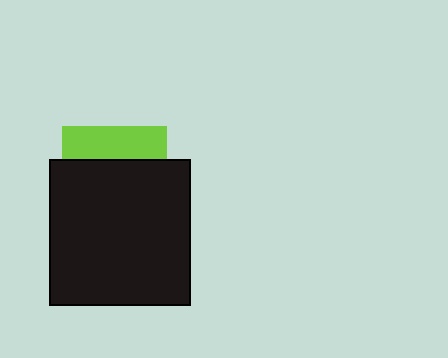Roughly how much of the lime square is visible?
A small part of it is visible (roughly 32%).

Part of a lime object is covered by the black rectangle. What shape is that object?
It is a square.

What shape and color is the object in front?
The object in front is a black rectangle.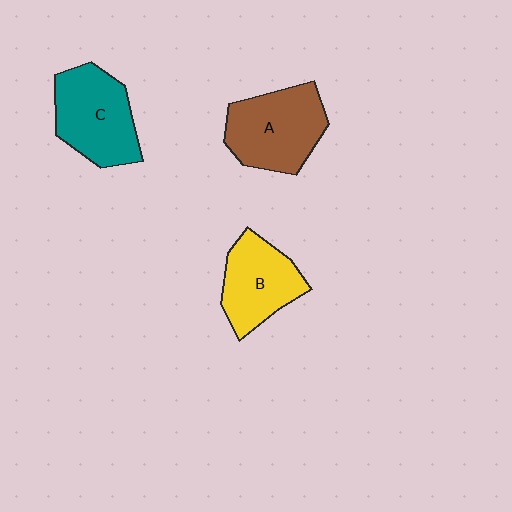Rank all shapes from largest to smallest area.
From largest to smallest: A (brown), C (teal), B (yellow).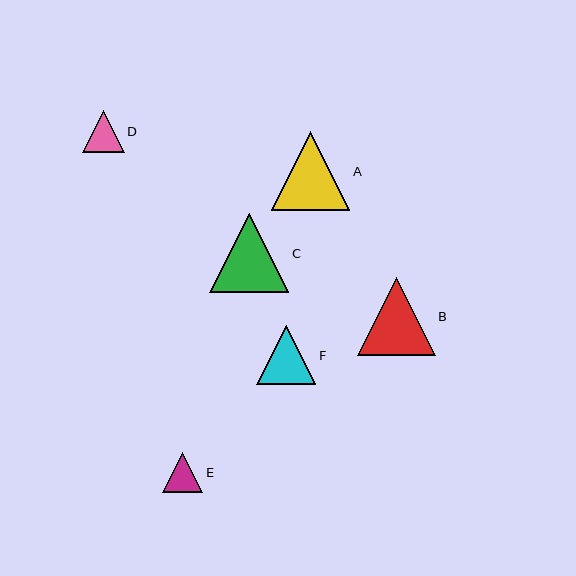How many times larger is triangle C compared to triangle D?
Triangle C is approximately 1.9 times the size of triangle D.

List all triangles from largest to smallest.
From largest to smallest: C, A, B, F, D, E.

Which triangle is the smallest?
Triangle E is the smallest with a size of approximately 40 pixels.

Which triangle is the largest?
Triangle C is the largest with a size of approximately 79 pixels.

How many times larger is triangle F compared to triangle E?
Triangle F is approximately 1.5 times the size of triangle E.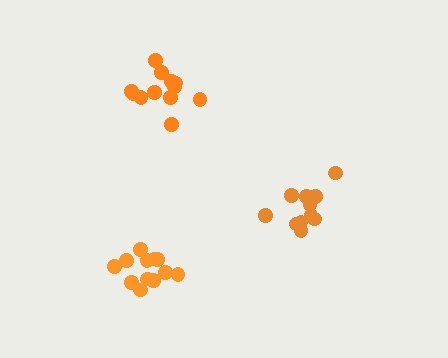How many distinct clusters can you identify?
There are 3 distinct clusters.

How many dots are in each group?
Group 1: 12 dots, Group 2: 11 dots, Group 3: 12 dots (35 total).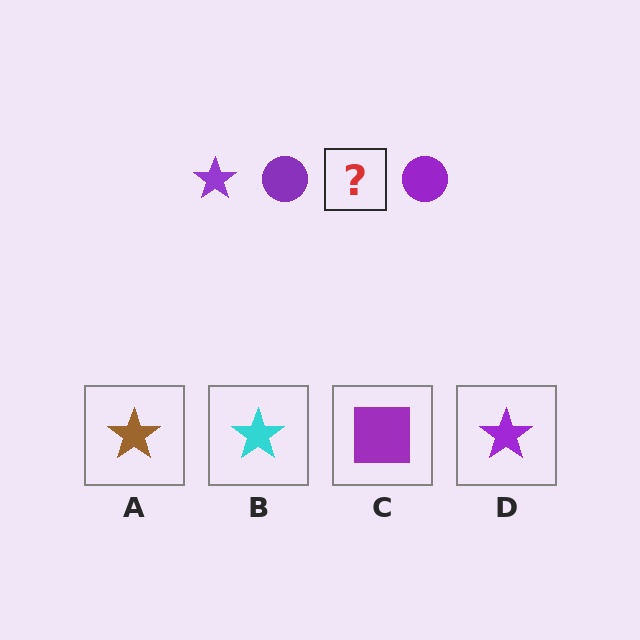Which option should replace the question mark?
Option D.